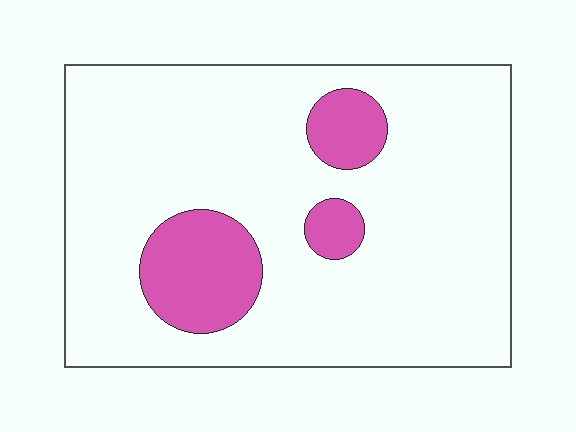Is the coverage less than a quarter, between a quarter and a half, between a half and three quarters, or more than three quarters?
Less than a quarter.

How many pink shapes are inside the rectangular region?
3.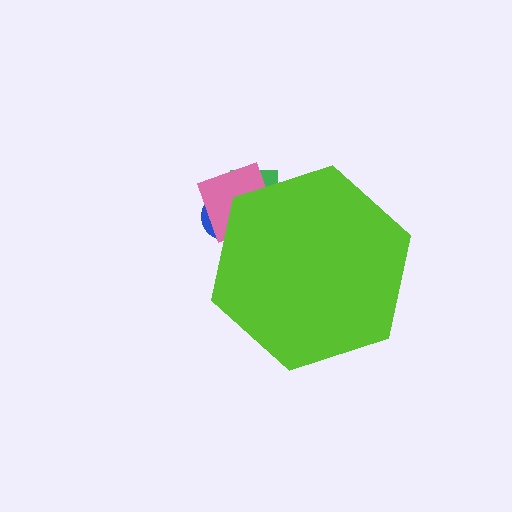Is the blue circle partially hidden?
Yes, the blue circle is partially hidden behind the lime hexagon.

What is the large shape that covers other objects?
A lime hexagon.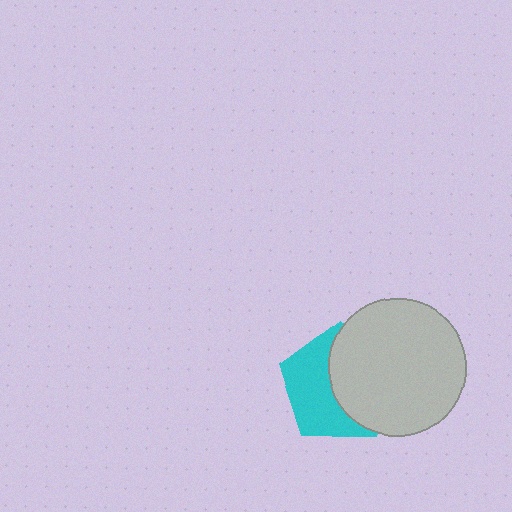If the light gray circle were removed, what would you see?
You would see the complete cyan pentagon.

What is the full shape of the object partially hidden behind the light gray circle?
The partially hidden object is a cyan pentagon.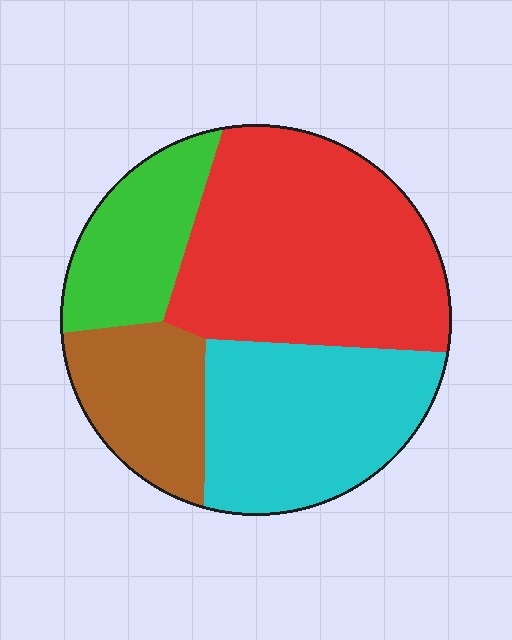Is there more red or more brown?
Red.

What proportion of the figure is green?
Green takes up about one sixth (1/6) of the figure.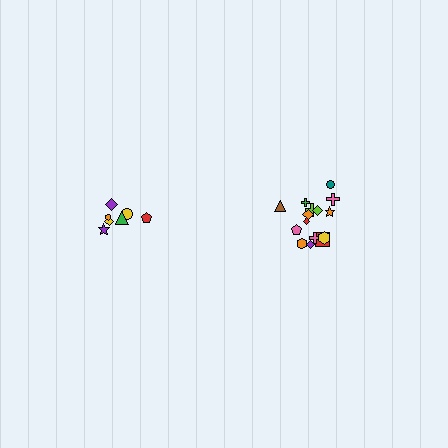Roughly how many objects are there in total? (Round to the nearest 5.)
Roughly 20 objects in total.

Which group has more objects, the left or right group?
The right group.